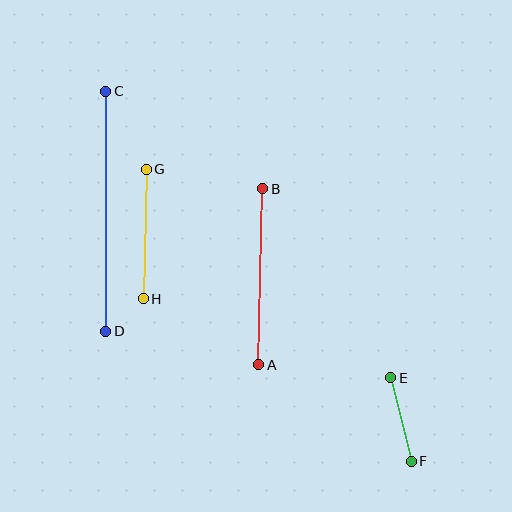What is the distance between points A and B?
The distance is approximately 176 pixels.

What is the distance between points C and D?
The distance is approximately 240 pixels.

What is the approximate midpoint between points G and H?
The midpoint is at approximately (145, 234) pixels.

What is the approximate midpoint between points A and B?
The midpoint is at approximately (261, 277) pixels.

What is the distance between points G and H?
The distance is approximately 130 pixels.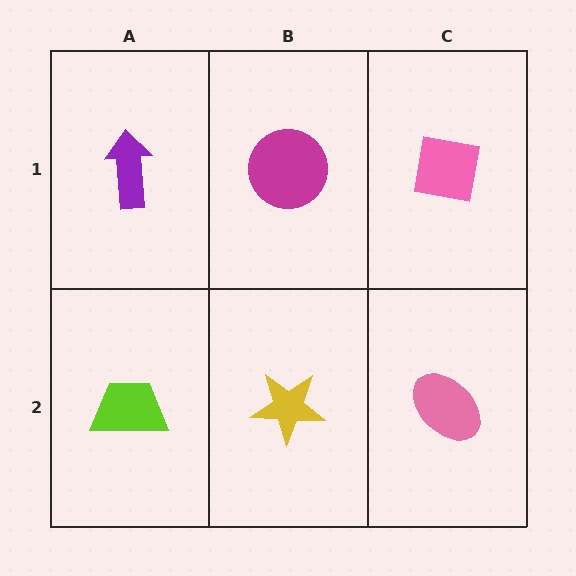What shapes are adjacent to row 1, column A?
A lime trapezoid (row 2, column A), a magenta circle (row 1, column B).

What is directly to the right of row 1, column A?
A magenta circle.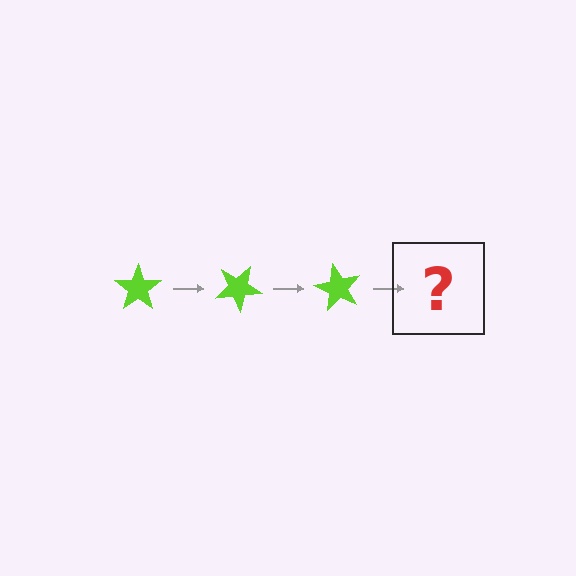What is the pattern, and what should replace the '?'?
The pattern is that the star rotates 30 degrees each step. The '?' should be a lime star rotated 90 degrees.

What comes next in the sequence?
The next element should be a lime star rotated 90 degrees.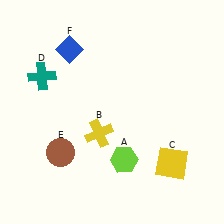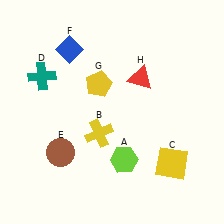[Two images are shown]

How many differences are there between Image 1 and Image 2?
There are 2 differences between the two images.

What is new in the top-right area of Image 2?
A red triangle (H) was added in the top-right area of Image 2.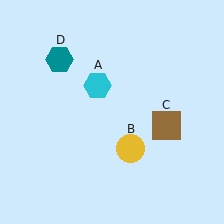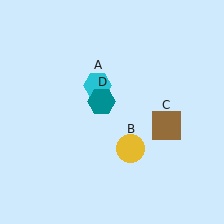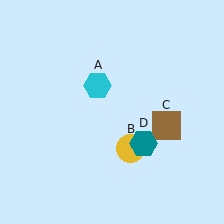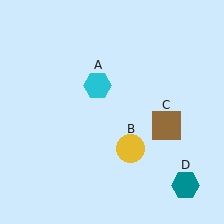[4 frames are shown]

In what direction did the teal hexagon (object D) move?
The teal hexagon (object D) moved down and to the right.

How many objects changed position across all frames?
1 object changed position: teal hexagon (object D).